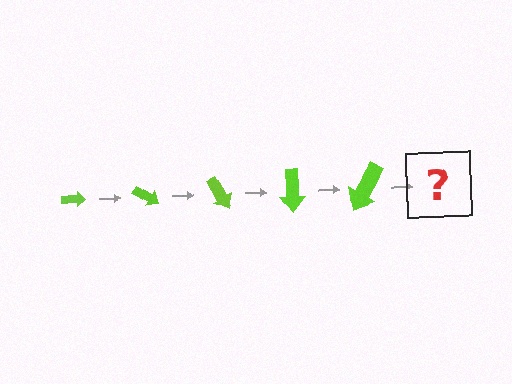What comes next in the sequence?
The next element should be an arrow, larger than the previous one and rotated 150 degrees from the start.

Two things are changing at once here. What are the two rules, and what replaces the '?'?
The two rules are that the arrow grows larger each step and it rotates 30 degrees each step. The '?' should be an arrow, larger than the previous one and rotated 150 degrees from the start.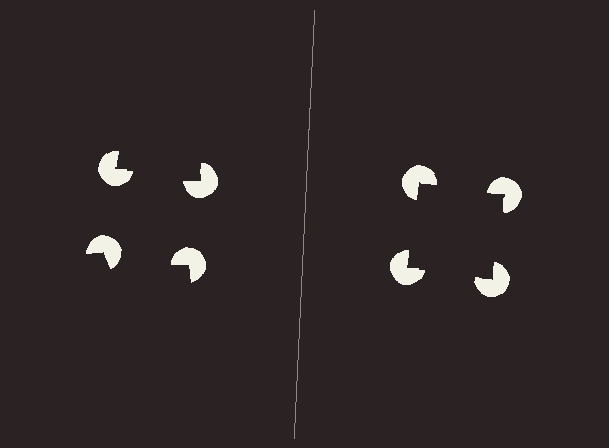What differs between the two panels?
The pac-man discs are positioned identically on both sides; only the wedge orientations differ. On the right they align to a square; on the left they are misaligned.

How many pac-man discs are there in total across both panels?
8 — 4 on each side.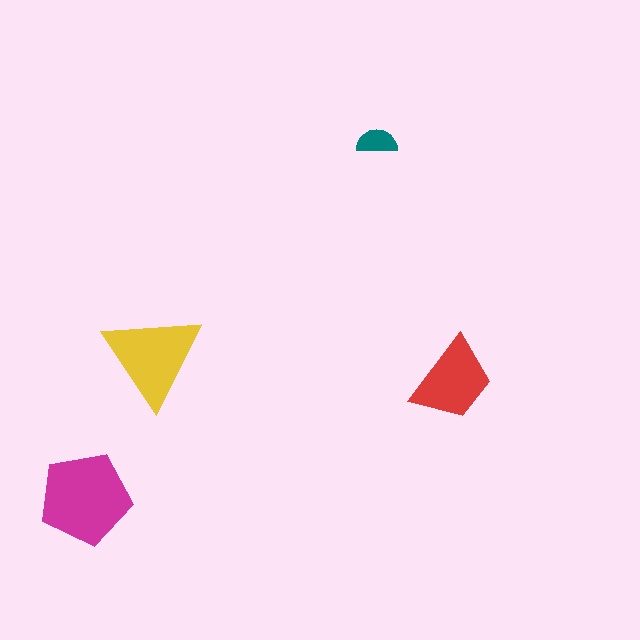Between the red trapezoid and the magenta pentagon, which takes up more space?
The magenta pentagon.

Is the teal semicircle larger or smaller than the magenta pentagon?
Smaller.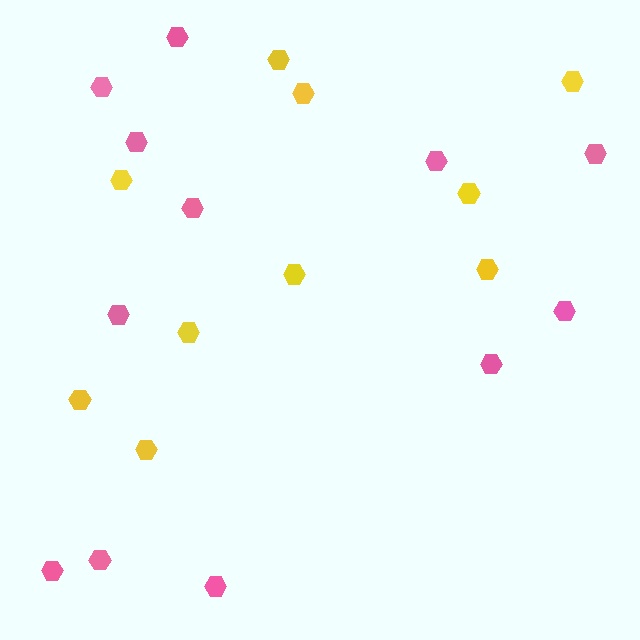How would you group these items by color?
There are 2 groups: one group of pink hexagons (12) and one group of yellow hexagons (10).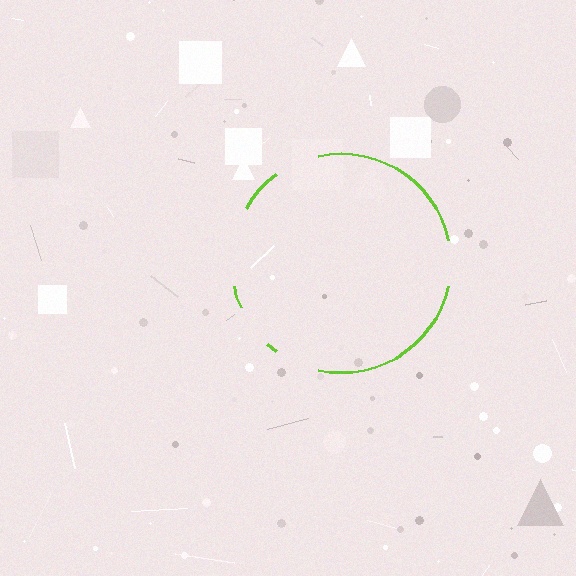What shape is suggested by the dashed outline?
The dashed outline suggests a circle.